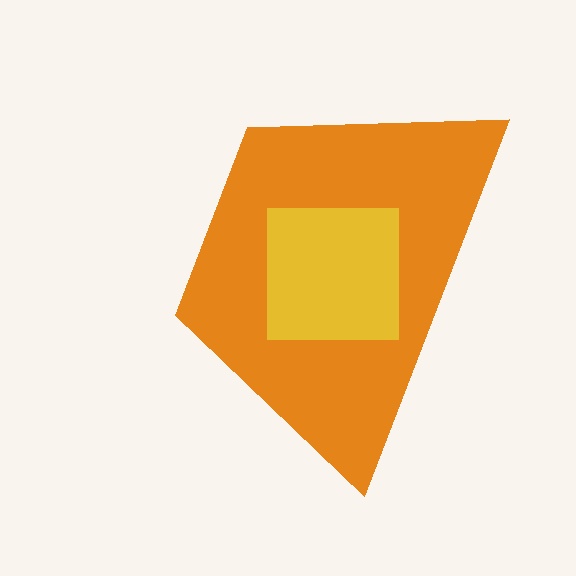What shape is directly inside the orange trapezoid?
The yellow square.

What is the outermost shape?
The orange trapezoid.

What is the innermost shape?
The yellow square.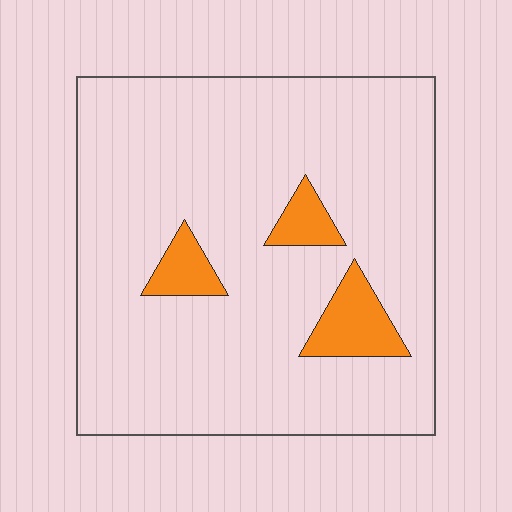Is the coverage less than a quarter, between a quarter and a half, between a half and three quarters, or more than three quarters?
Less than a quarter.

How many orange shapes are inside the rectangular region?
3.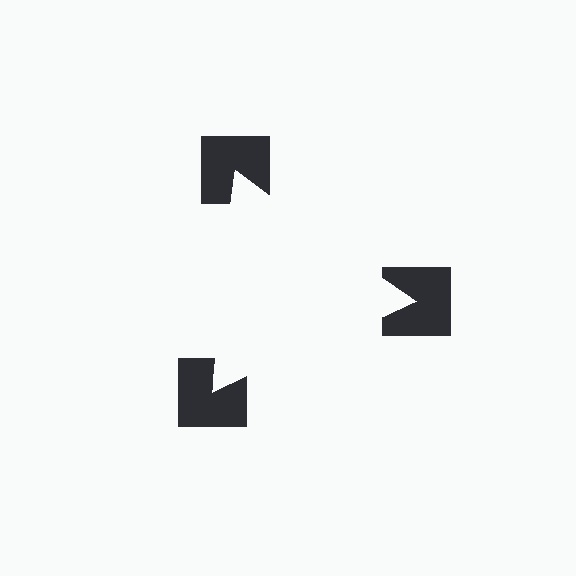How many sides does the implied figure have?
3 sides.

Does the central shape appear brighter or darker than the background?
It typically appears slightly brighter than the background, even though no actual brightness change is drawn.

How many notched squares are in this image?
There are 3 — one at each vertex of the illusory triangle.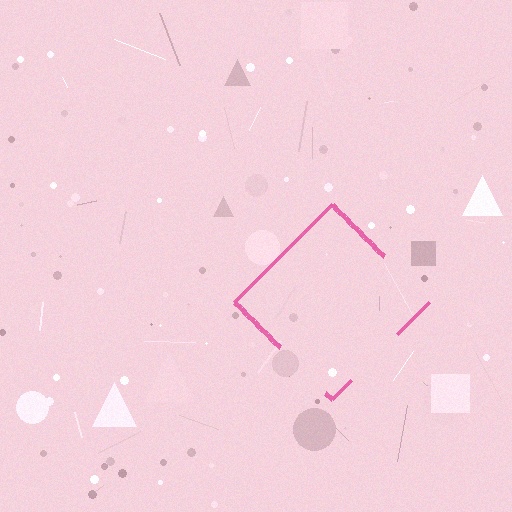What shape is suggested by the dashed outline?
The dashed outline suggests a diamond.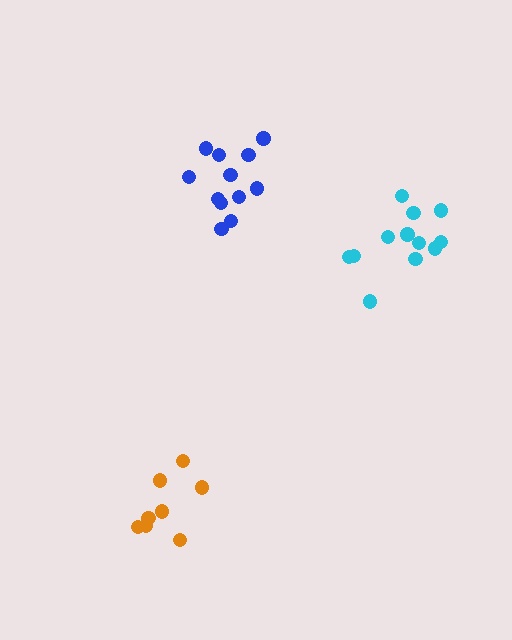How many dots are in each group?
Group 1: 9 dots, Group 2: 12 dots, Group 3: 12 dots (33 total).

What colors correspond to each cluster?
The clusters are colored: orange, blue, cyan.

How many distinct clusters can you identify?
There are 3 distinct clusters.